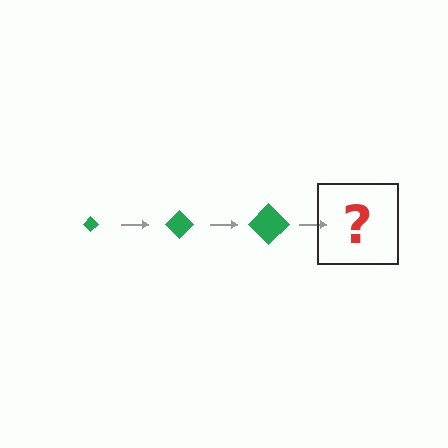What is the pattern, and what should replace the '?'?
The pattern is that the diamond gets progressively larger each step. The '?' should be a green diamond, larger than the previous one.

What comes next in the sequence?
The next element should be a green diamond, larger than the previous one.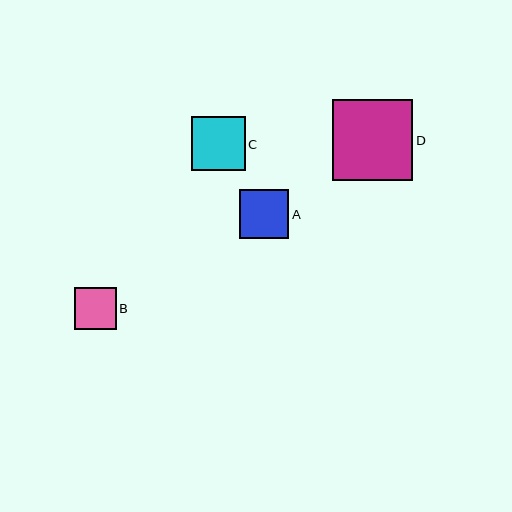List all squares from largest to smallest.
From largest to smallest: D, C, A, B.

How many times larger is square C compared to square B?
Square C is approximately 1.3 times the size of square B.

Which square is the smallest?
Square B is the smallest with a size of approximately 42 pixels.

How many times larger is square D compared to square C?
Square D is approximately 1.5 times the size of square C.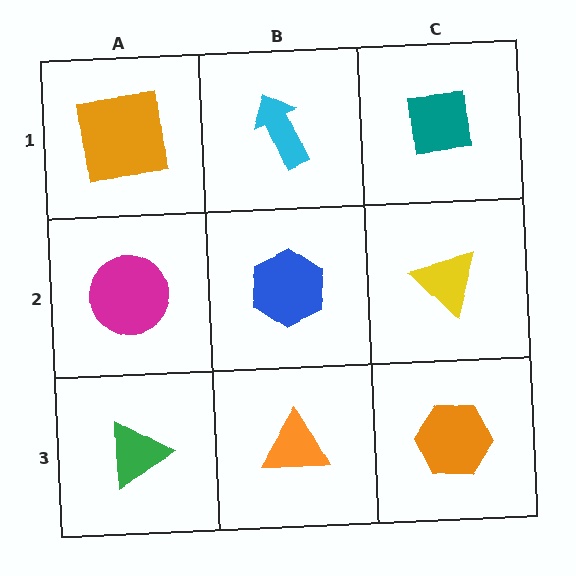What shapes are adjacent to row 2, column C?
A teal square (row 1, column C), an orange hexagon (row 3, column C), a blue hexagon (row 2, column B).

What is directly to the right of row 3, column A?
An orange triangle.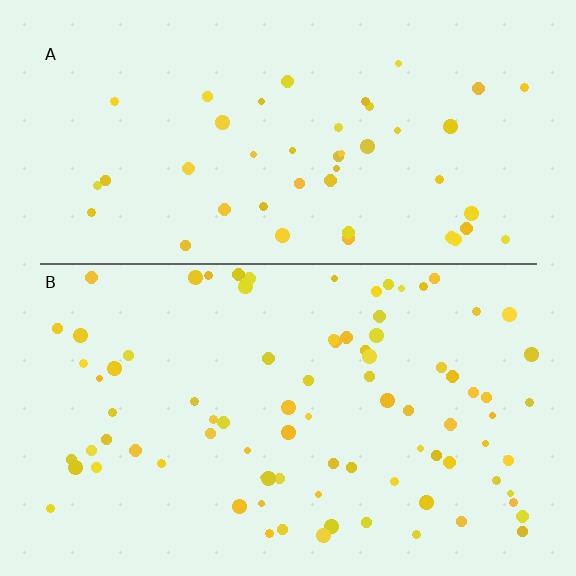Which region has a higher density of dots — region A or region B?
B (the bottom).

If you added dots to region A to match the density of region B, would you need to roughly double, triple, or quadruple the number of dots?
Approximately double.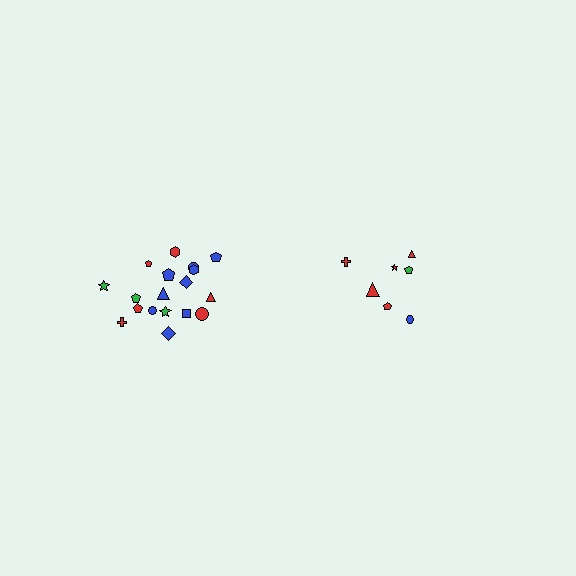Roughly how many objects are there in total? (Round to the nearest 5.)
Roughly 25 objects in total.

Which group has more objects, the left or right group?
The left group.